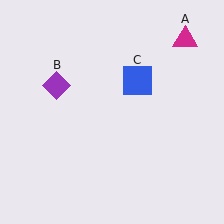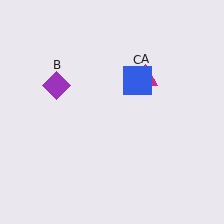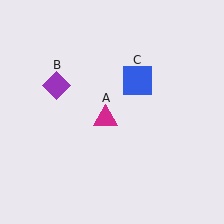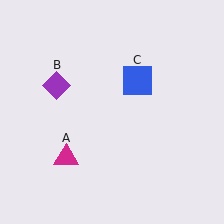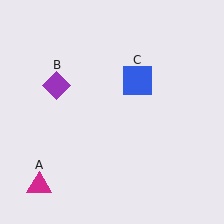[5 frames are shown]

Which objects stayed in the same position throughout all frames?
Purple diamond (object B) and blue square (object C) remained stationary.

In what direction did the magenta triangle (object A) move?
The magenta triangle (object A) moved down and to the left.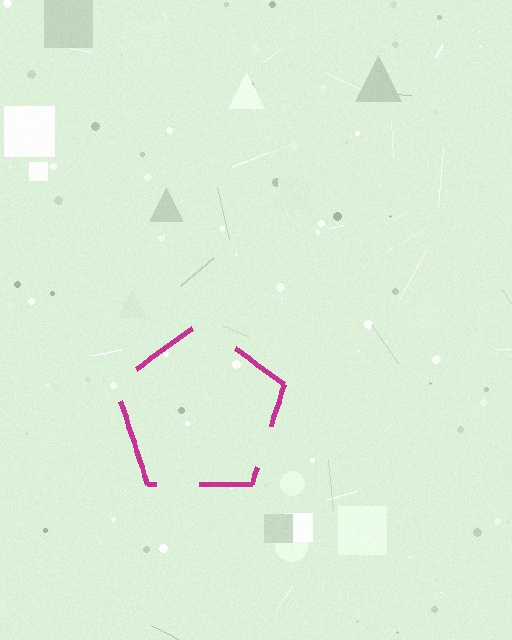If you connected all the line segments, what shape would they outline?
They would outline a pentagon.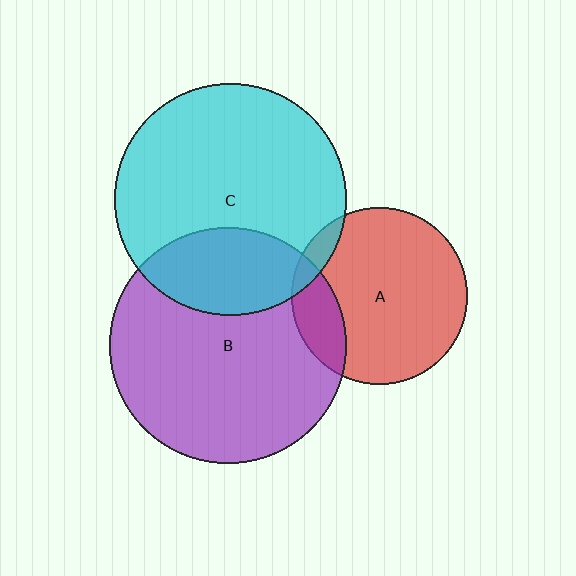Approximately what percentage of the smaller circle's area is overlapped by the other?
Approximately 25%.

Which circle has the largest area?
Circle B (purple).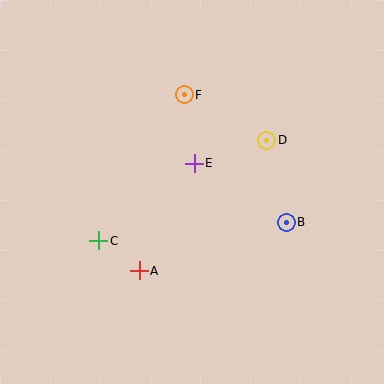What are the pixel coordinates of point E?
Point E is at (194, 163).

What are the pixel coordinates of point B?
Point B is at (286, 222).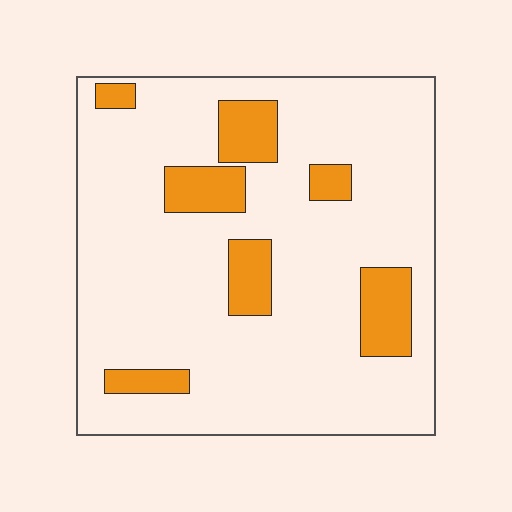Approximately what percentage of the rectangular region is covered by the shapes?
Approximately 15%.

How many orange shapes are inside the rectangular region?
7.